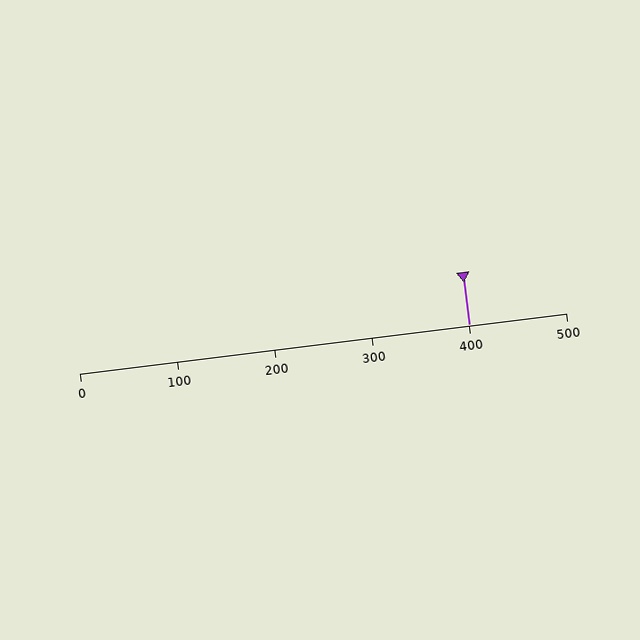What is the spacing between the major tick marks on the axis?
The major ticks are spaced 100 apart.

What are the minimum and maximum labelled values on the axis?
The axis runs from 0 to 500.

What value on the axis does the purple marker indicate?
The marker indicates approximately 400.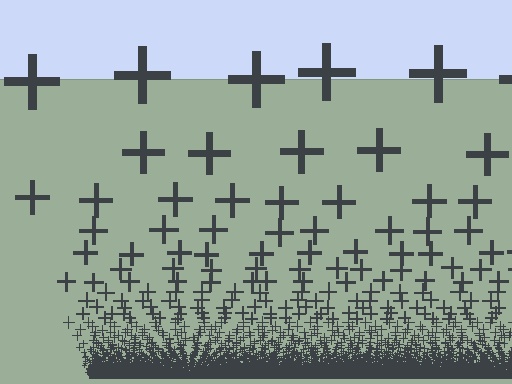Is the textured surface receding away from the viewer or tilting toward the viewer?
The surface appears to tilt toward the viewer. Texture elements get larger and sparser toward the top.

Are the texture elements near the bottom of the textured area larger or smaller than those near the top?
Smaller. The gradient is inverted — elements near the bottom are smaller and denser.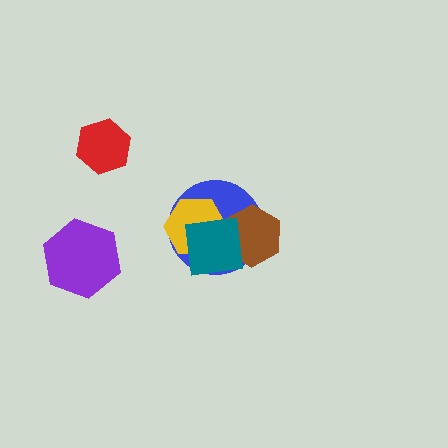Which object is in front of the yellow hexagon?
The teal square is in front of the yellow hexagon.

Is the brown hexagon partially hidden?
Yes, it is partially covered by another shape.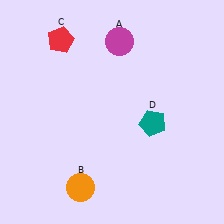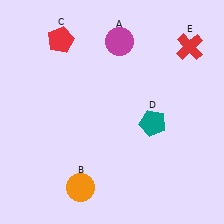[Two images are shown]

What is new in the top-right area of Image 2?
A red cross (E) was added in the top-right area of Image 2.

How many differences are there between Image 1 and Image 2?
There is 1 difference between the two images.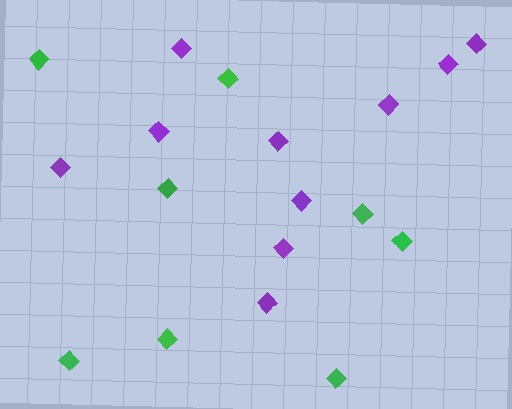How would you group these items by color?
There are 2 groups: one group of green diamonds (8) and one group of purple diamonds (10).